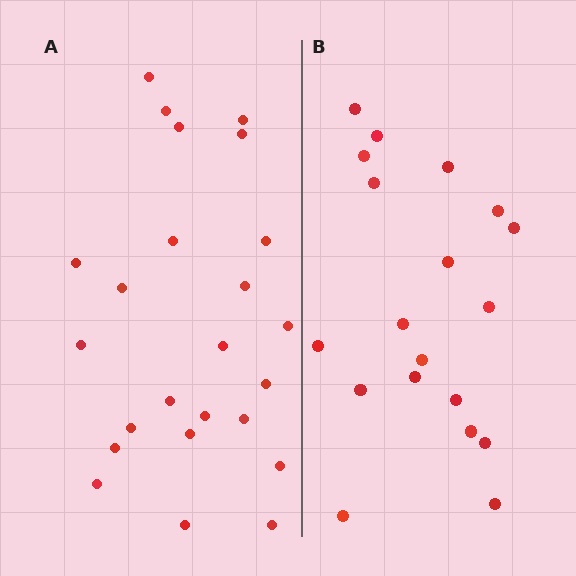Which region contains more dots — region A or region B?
Region A (the left region) has more dots.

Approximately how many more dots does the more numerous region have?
Region A has about 5 more dots than region B.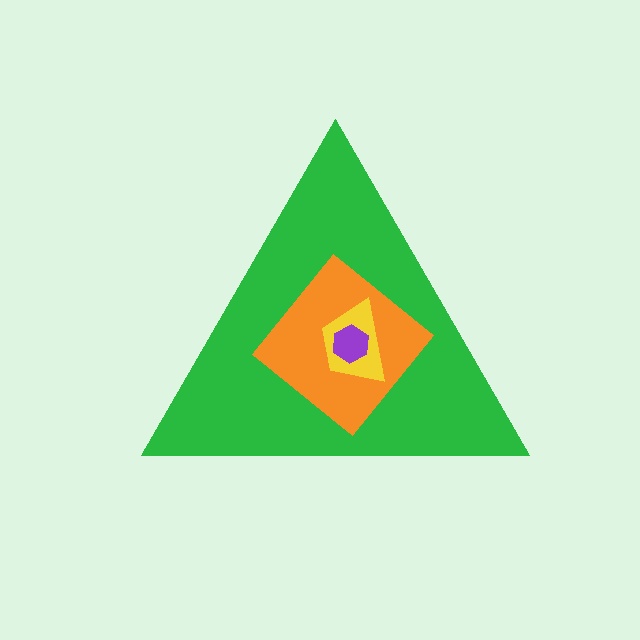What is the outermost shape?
The green triangle.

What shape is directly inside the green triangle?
The orange diamond.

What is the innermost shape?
The purple hexagon.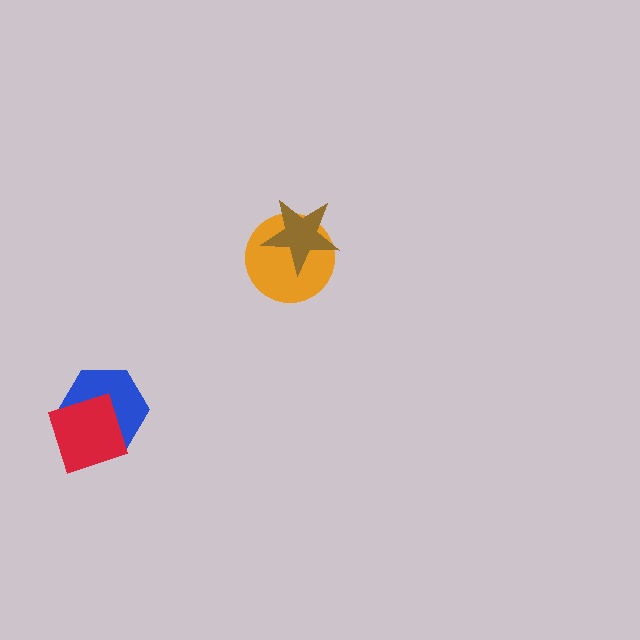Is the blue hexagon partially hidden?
Yes, it is partially covered by another shape.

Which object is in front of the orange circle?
The brown star is in front of the orange circle.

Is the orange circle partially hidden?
Yes, it is partially covered by another shape.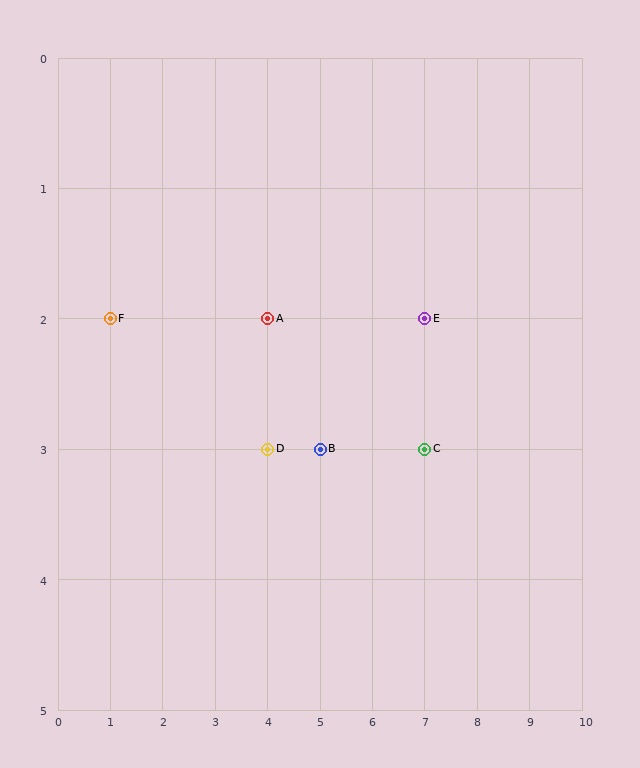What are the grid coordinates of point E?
Point E is at grid coordinates (7, 2).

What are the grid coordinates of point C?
Point C is at grid coordinates (7, 3).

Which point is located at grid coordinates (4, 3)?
Point D is at (4, 3).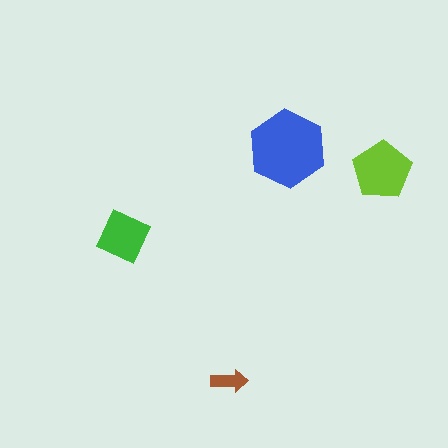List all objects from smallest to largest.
The brown arrow, the green diamond, the lime pentagon, the blue hexagon.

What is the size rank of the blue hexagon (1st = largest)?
1st.